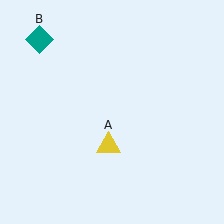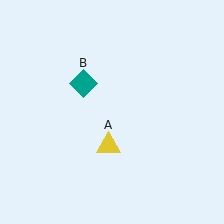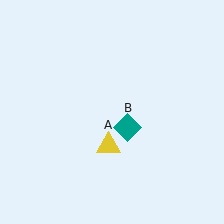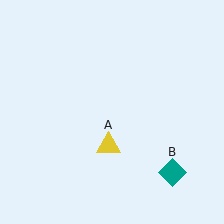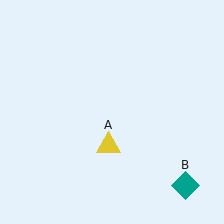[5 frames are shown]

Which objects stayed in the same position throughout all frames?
Yellow triangle (object A) remained stationary.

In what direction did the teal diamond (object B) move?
The teal diamond (object B) moved down and to the right.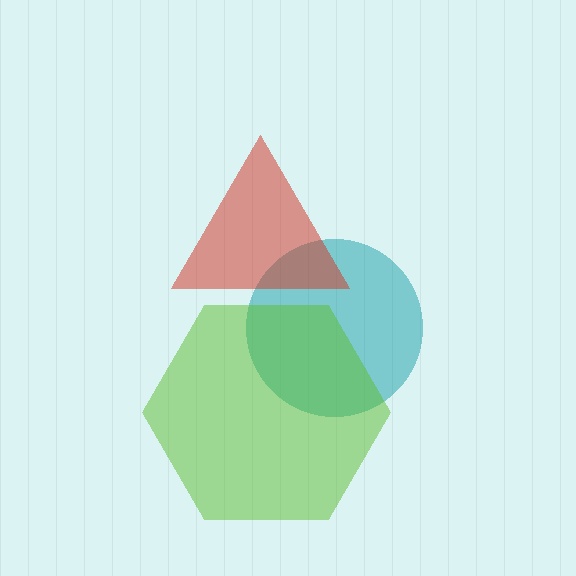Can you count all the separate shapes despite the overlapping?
Yes, there are 3 separate shapes.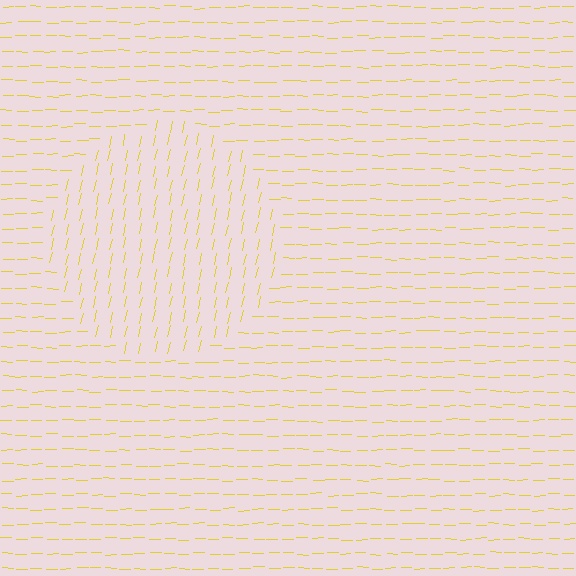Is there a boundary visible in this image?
Yes, there is a texture boundary formed by a change in line orientation.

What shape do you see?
I see a circle.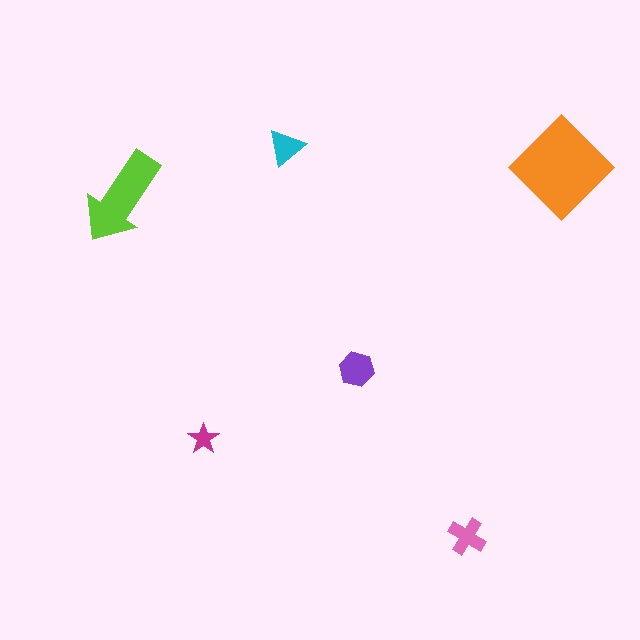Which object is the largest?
The orange diamond.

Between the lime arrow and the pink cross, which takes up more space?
The lime arrow.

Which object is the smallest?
The magenta star.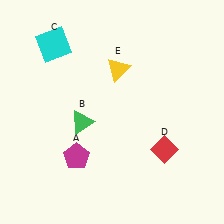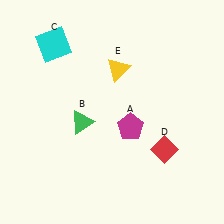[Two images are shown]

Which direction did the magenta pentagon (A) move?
The magenta pentagon (A) moved right.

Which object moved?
The magenta pentagon (A) moved right.